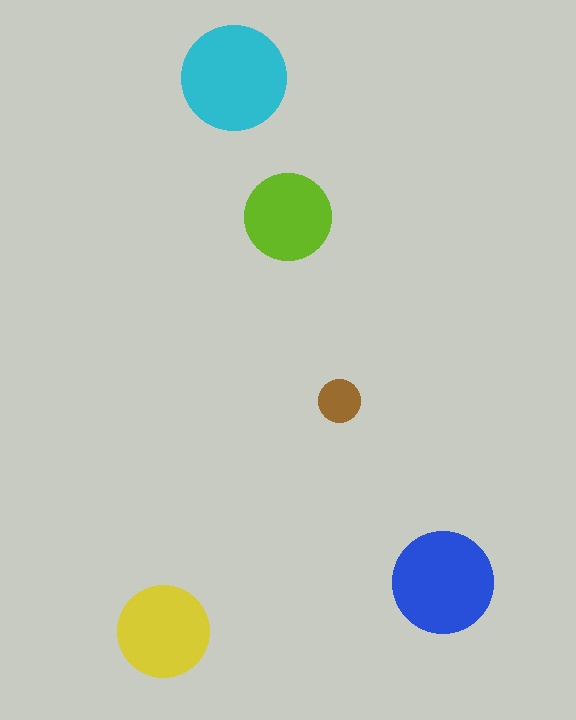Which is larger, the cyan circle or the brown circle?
The cyan one.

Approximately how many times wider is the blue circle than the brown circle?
About 2.5 times wider.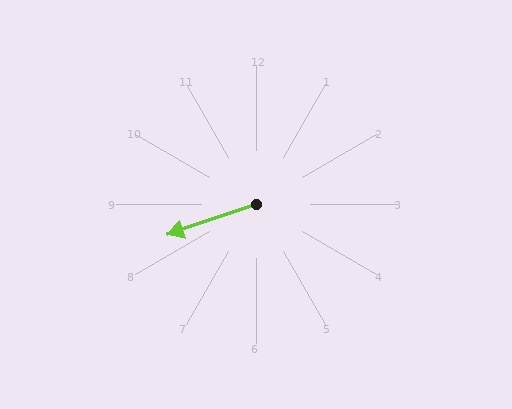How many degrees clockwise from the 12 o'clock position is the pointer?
Approximately 251 degrees.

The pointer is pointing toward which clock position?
Roughly 8 o'clock.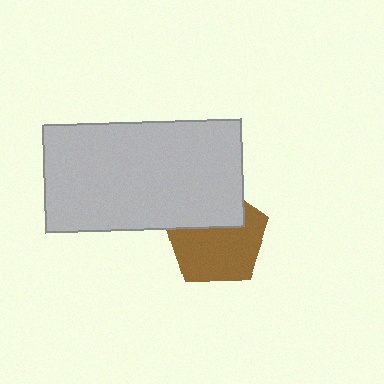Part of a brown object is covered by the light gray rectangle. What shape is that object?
It is a pentagon.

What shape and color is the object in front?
The object in front is a light gray rectangle.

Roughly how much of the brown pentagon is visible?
About half of it is visible (roughly 65%).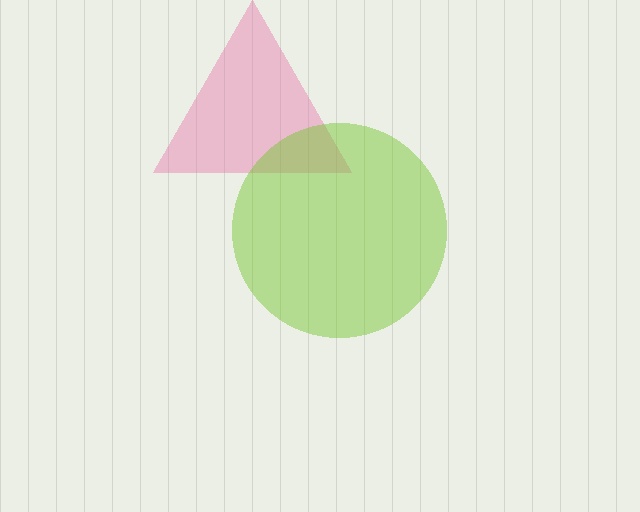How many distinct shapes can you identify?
There are 2 distinct shapes: a pink triangle, a lime circle.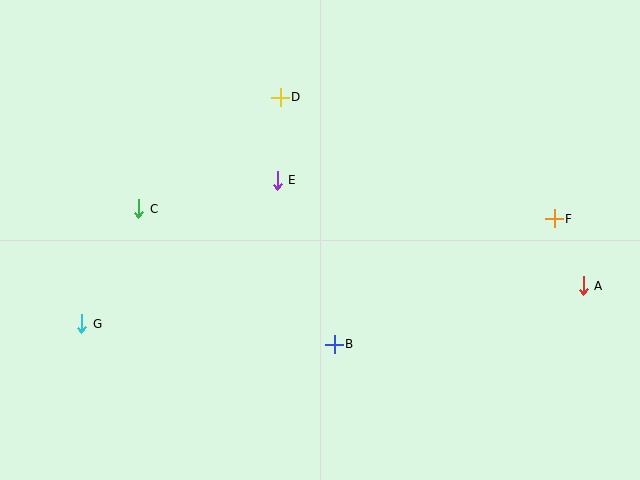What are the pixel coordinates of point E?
Point E is at (277, 180).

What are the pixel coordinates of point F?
Point F is at (554, 219).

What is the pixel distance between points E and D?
The distance between E and D is 83 pixels.